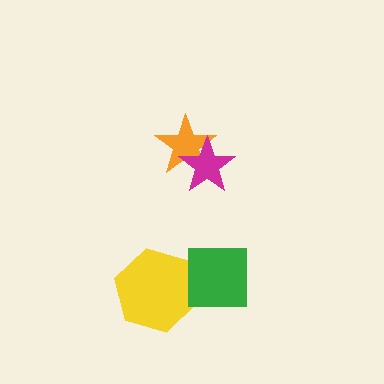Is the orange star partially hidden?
Yes, it is partially covered by another shape.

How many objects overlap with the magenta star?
1 object overlaps with the magenta star.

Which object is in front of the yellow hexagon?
The green square is in front of the yellow hexagon.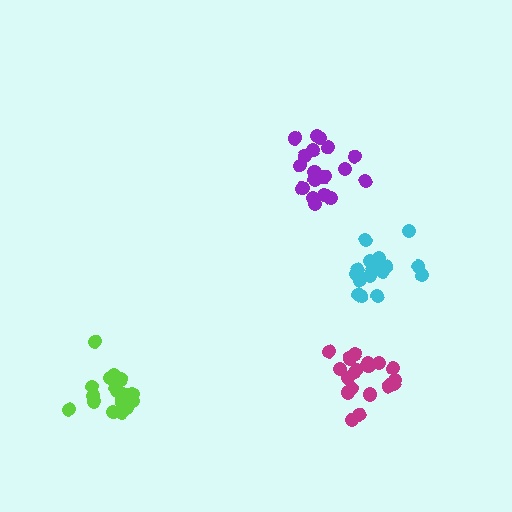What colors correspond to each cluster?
The clusters are colored: lime, cyan, purple, magenta.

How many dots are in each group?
Group 1: 18 dots, Group 2: 18 dots, Group 3: 19 dots, Group 4: 21 dots (76 total).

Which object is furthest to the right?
The cyan cluster is rightmost.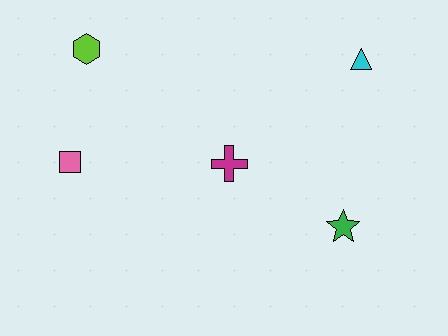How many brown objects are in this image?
There are no brown objects.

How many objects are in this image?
There are 5 objects.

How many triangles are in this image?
There is 1 triangle.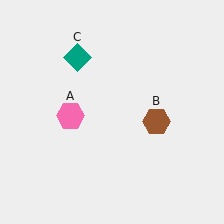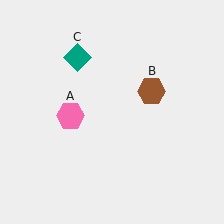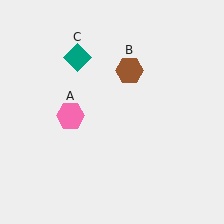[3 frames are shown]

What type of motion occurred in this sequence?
The brown hexagon (object B) rotated counterclockwise around the center of the scene.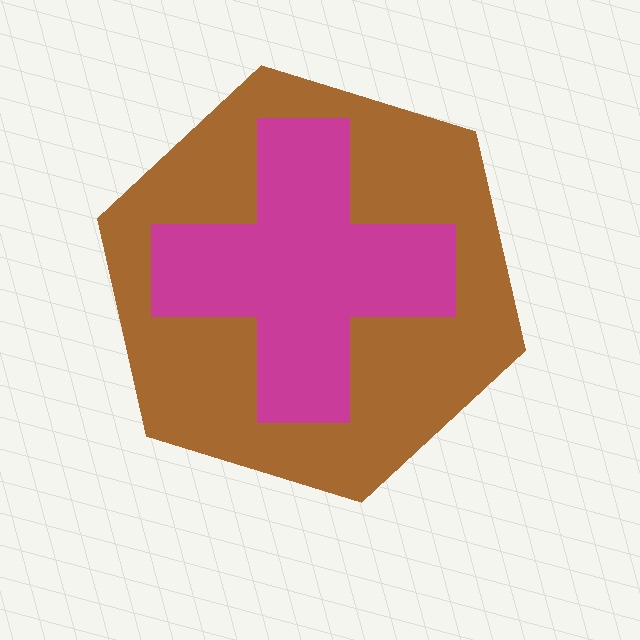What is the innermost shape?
The magenta cross.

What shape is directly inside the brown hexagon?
The magenta cross.